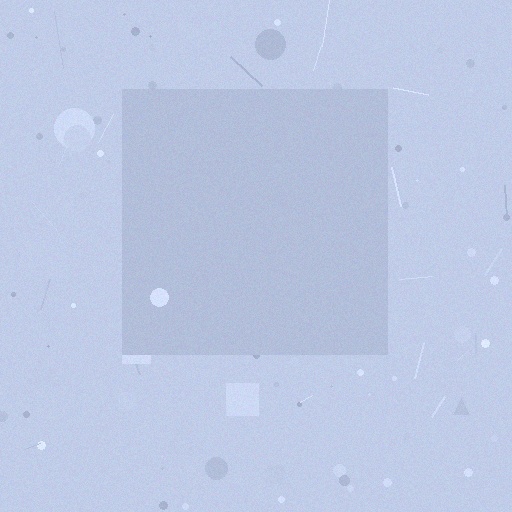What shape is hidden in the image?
A square is hidden in the image.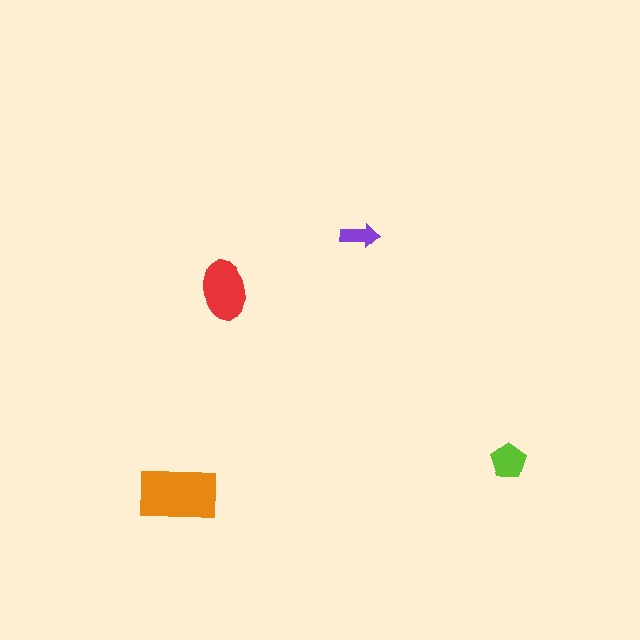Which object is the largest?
The orange rectangle.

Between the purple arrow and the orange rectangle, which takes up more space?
The orange rectangle.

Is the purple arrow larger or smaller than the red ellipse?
Smaller.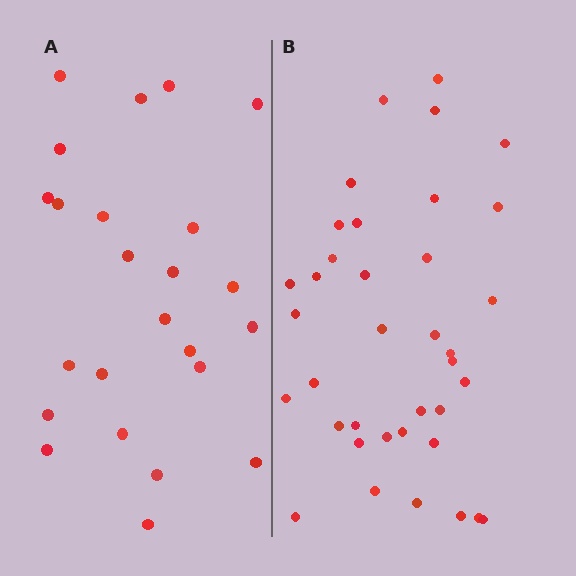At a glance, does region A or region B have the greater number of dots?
Region B (the right region) has more dots.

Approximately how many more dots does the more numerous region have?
Region B has approximately 15 more dots than region A.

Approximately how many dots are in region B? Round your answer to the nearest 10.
About 40 dots. (The exact count is 37, which rounds to 40.)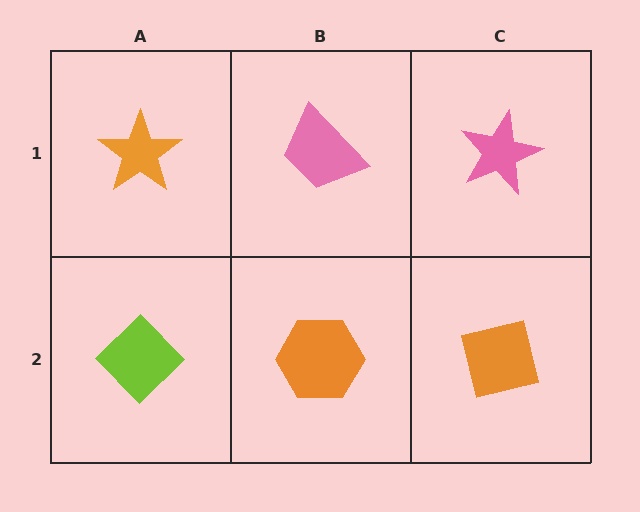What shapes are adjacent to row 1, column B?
An orange hexagon (row 2, column B), an orange star (row 1, column A), a pink star (row 1, column C).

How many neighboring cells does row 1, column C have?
2.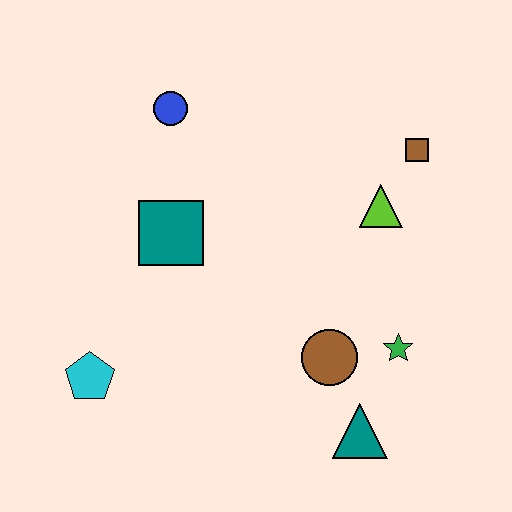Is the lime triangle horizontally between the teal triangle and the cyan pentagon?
No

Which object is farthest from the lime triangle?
The cyan pentagon is farthest from the lime triangle.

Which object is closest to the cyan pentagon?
The teal square is closest to the cyan pentagon.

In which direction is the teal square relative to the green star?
The teal square is to the left of the green star.